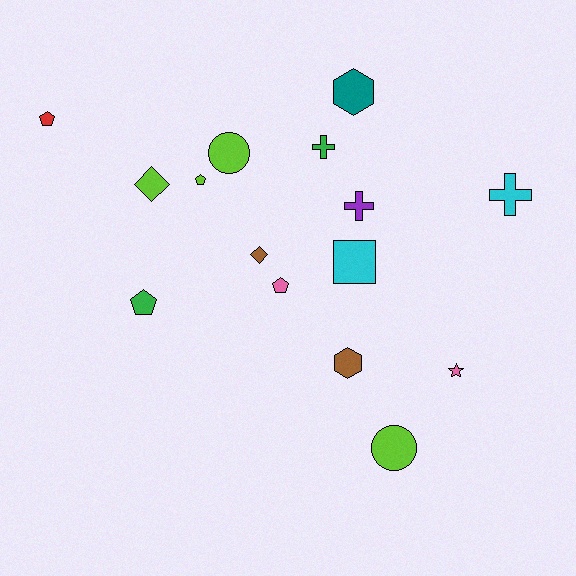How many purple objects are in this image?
There is 1 purple object.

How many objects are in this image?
There are 15 objects.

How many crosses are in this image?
There are 3 crosses.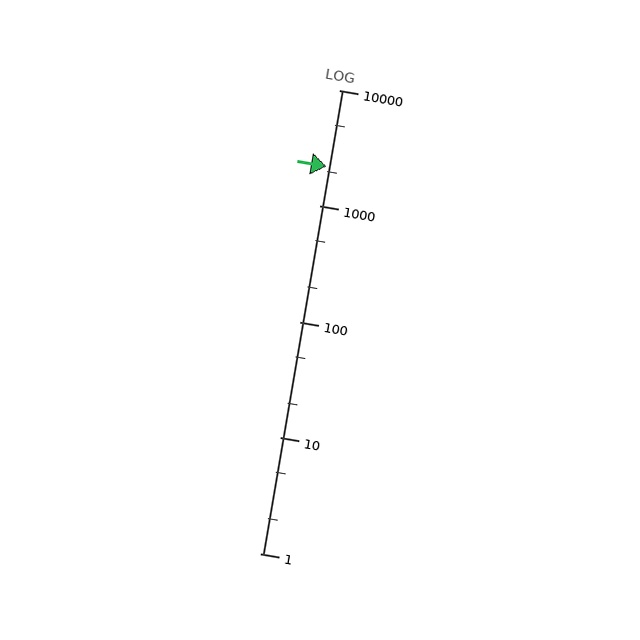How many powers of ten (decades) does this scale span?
The scale spans 4 decades, from 1 to 10000.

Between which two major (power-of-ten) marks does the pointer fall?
The pointer is between 1000 and 10000.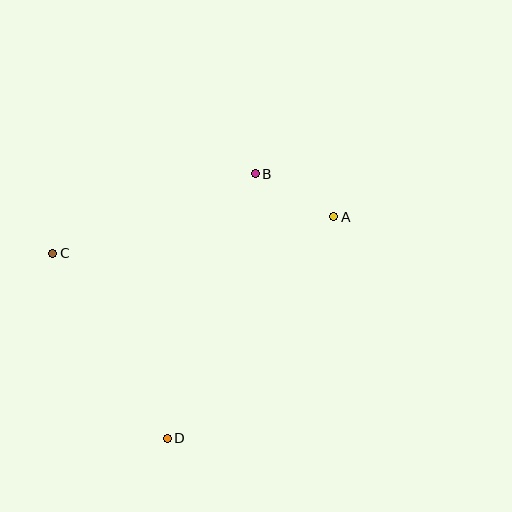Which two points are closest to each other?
Points A and B are closest to each other.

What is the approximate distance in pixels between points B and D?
The distance between B and D is approximately 279 pixels.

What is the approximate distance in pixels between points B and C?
The distance between B and C is approximately 218 pixels.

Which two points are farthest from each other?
Points A and C are farthest from each other.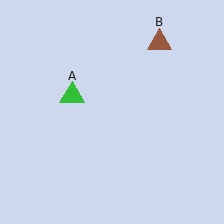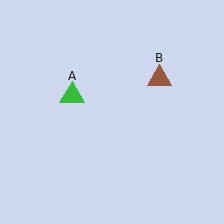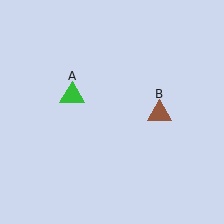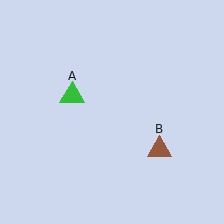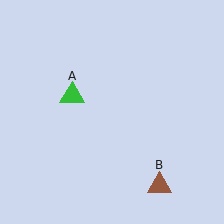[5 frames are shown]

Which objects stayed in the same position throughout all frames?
Green triangle (object A) remained stationary.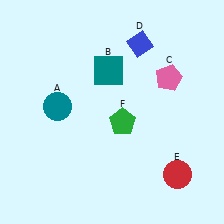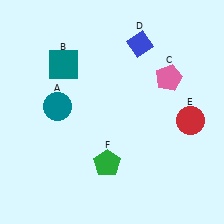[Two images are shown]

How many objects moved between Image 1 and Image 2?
3 objects moved between the two images.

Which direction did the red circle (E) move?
The red circle (E) moved up.